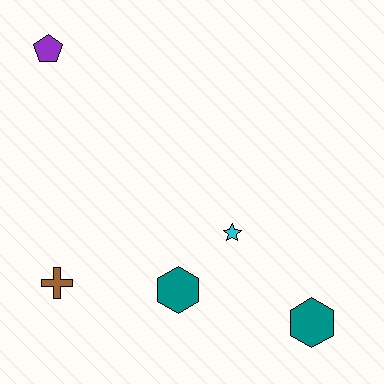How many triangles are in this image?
There are no triangles.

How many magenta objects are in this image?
There are no magenta objects.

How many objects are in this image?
There are 5 objects.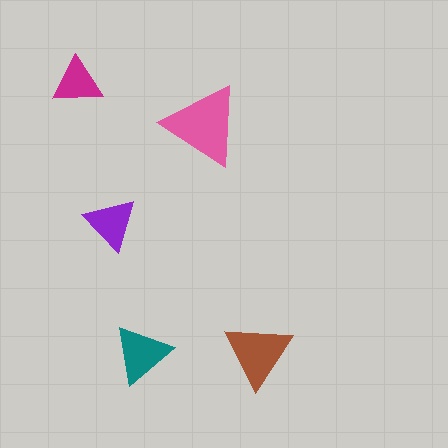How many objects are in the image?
There are 5 objects in the image.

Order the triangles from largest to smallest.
the pink one, the brown one, the teal one, the purple one, the magenta one.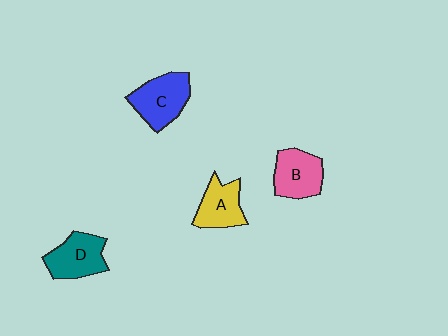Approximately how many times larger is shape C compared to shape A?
Approximately 1.3 times.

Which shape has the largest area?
Shape C (blue).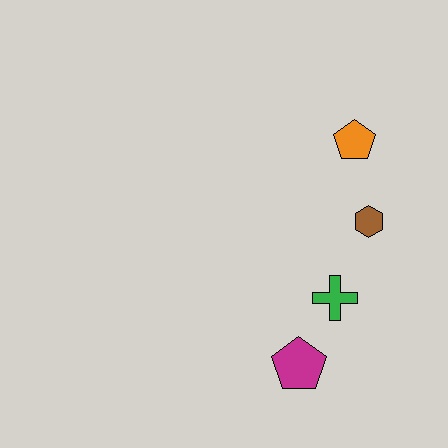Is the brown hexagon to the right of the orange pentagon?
Yes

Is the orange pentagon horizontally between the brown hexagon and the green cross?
Yes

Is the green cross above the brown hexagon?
No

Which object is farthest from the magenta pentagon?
The orange pentagon is farthest from the magenta pentagon.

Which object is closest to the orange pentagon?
The brown hexagon is closest to the orange pentagon.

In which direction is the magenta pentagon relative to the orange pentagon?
The magenta pentagon is below the orange pentagon.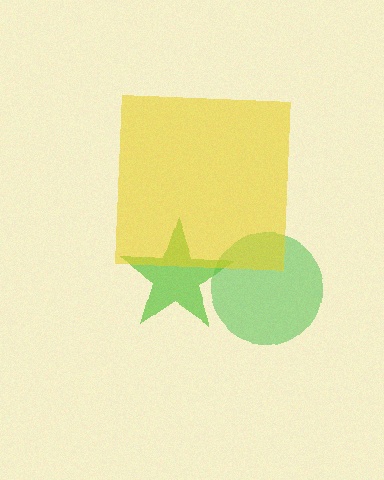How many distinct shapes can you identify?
There are 3 distinct shapes: a green circle, a lime star, a yellow square.